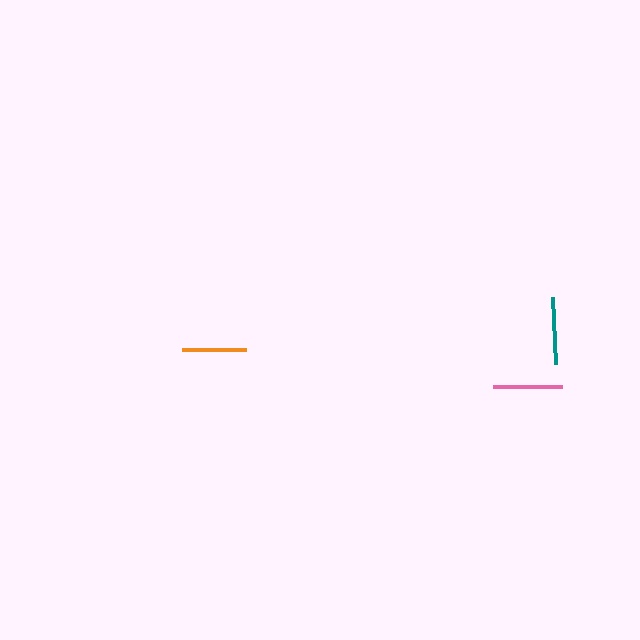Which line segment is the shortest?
The orange line is the shortest at approximately 63 pixels.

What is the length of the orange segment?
The orange segment is approximately 63 pixels long.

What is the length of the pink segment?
The pink segment is approximately 69 pixels long.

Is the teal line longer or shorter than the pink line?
The pink line is longer than the teal line.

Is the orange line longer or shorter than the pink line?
The pink line is longer than the orange line.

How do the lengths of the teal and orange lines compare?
The teal and orange lines are approximately the same length.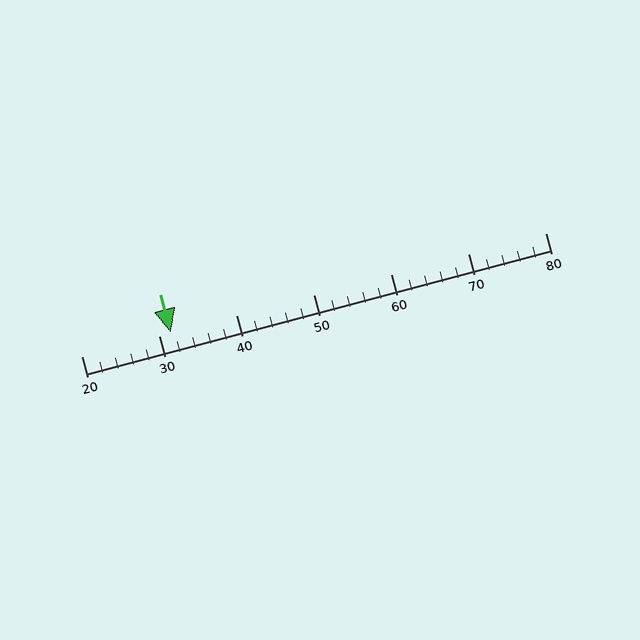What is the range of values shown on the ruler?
The ruler shows values from 20 to 80.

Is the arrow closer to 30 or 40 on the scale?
The arrow is closer to 30.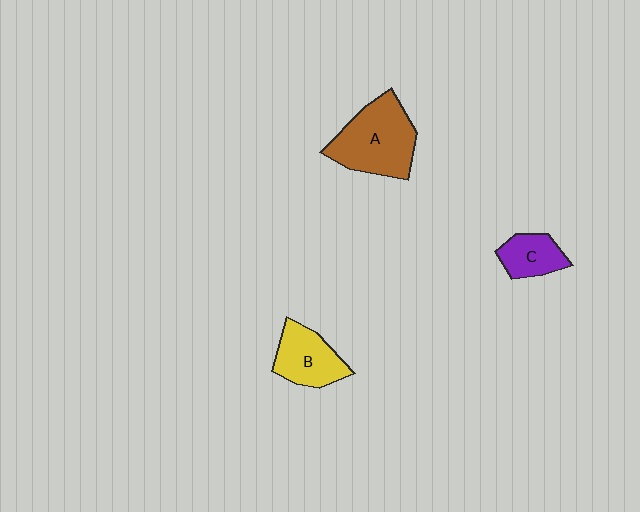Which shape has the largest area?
Shape A (brown).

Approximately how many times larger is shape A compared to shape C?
Approximately 2.2 times.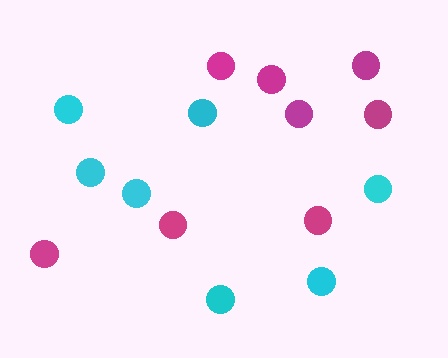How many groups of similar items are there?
There are 2 groups: one group of magenta circles (8) and one group of cyan circles (7).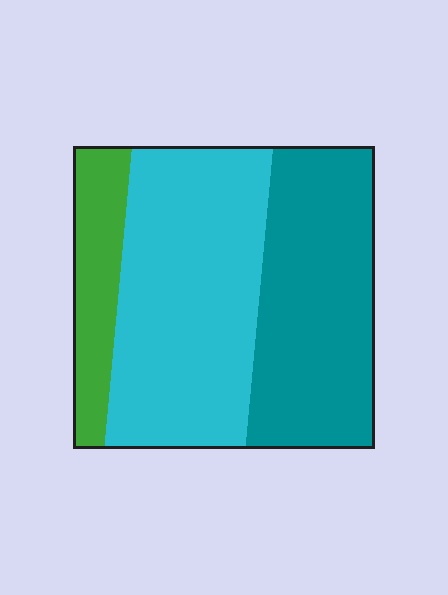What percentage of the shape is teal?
Teal covers 38% of the shape.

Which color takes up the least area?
Green, at roughly 15%.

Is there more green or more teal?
Teal.